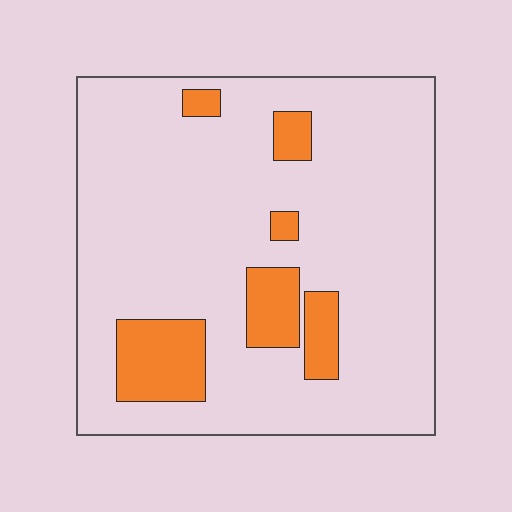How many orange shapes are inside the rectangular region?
6.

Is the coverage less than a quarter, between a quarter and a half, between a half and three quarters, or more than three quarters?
Less than a quarter.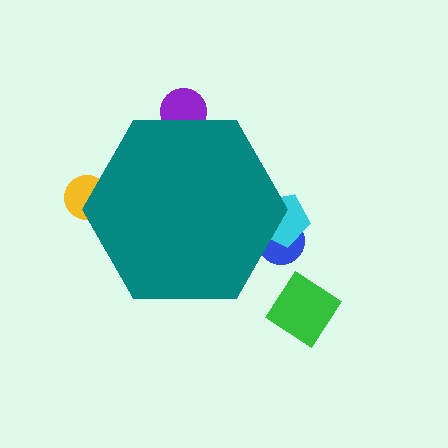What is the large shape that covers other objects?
A teal hexagon.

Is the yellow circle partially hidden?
Yes, the yellow circle is partially hidden behind the teal hexagon.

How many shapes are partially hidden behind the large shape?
4 shapes are partially hidden.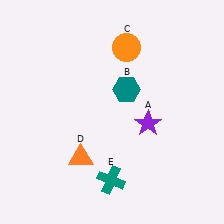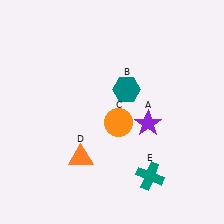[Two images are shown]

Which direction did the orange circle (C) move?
The orange circle (C) moved down.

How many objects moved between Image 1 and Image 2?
2 objects moved between the two images.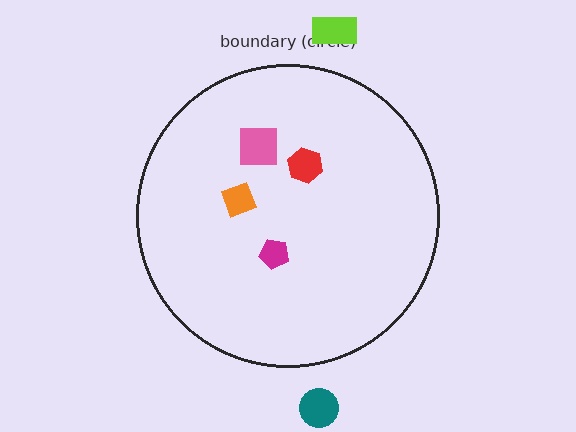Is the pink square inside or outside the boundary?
Inside.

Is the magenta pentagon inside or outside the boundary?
Inside.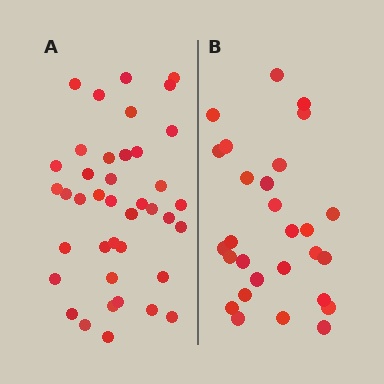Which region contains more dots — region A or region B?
Region A (the left region) has more dots.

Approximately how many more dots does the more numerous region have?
Region A has roughly 12 or so more dots than region B.